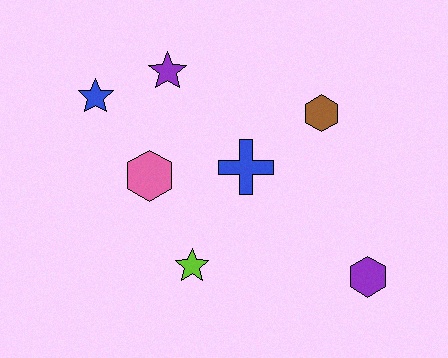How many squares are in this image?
There are no squares.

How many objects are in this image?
There are 7 objects.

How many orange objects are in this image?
There are no orange objects.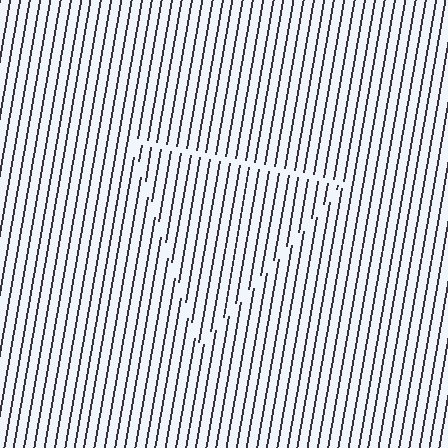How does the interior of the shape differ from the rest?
The interior of the shape contains the same grating, shifted by half a period — the contour is defined by the phase discontinuity where line-ends from the inner and outer gratings abut.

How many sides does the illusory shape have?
3 sides — the line-ends trace a triangle.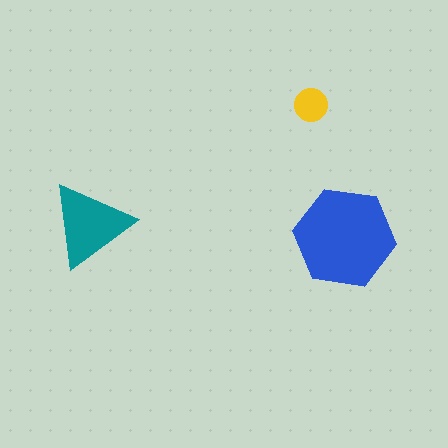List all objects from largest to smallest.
The blue hexagon, the teal triangle, the yellow circle.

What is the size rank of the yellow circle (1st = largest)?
3rd.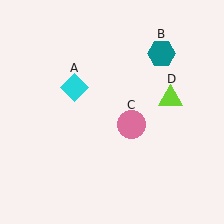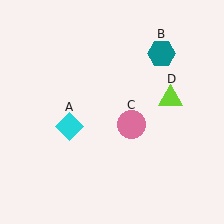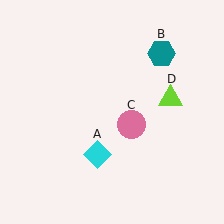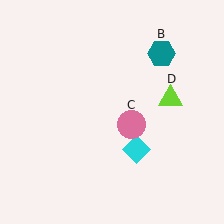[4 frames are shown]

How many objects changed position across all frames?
1 object changed position: cyan diamond (object A).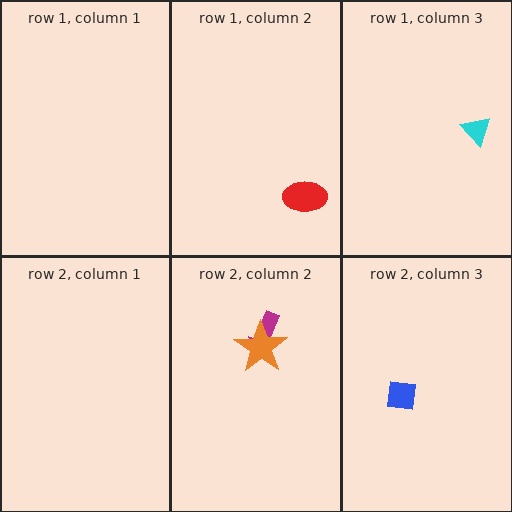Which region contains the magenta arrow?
The row 2, column 2 region.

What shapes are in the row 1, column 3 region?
The cyan triangle.